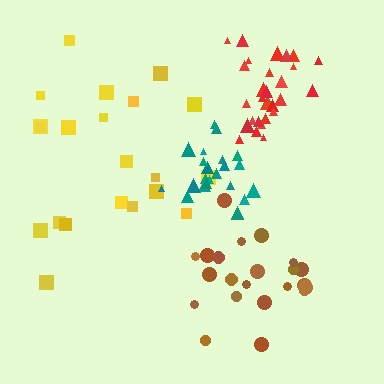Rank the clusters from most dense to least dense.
teal, red, brown, yellow.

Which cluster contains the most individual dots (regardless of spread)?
Red (28).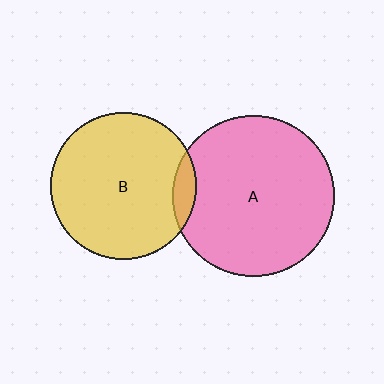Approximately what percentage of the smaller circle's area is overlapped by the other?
Approximately 10%.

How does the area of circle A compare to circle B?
Approximately 1.2 times.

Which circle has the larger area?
Circle A (pink).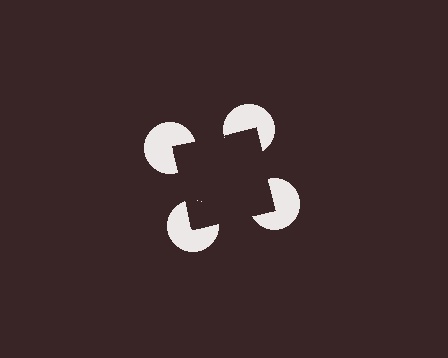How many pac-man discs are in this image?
There are 4 — one at each vertex of the illusory square.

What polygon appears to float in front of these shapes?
An illusory square — its edges are inferred from the aligned wedge cuts in the pac-man discs, not physically drawn.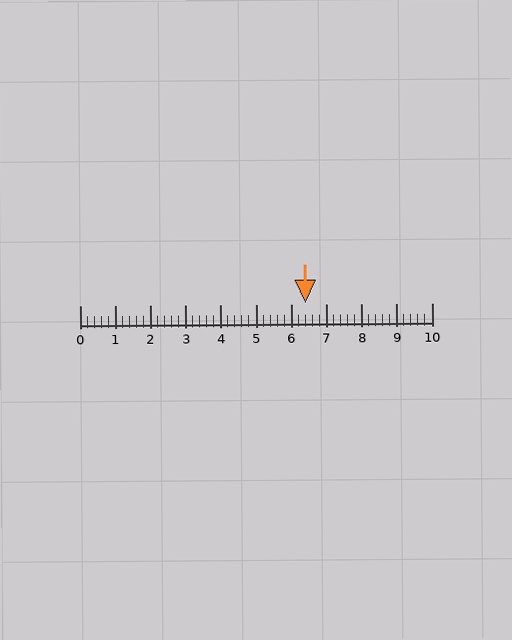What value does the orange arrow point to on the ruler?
The orange arrow points to approximately 6.4.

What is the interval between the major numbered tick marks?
The major tick marks are spaced 1 units apart.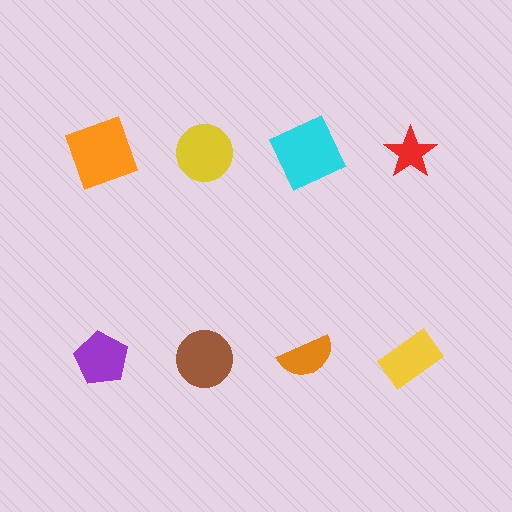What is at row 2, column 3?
An orange semicircle.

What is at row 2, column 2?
A brown circle.